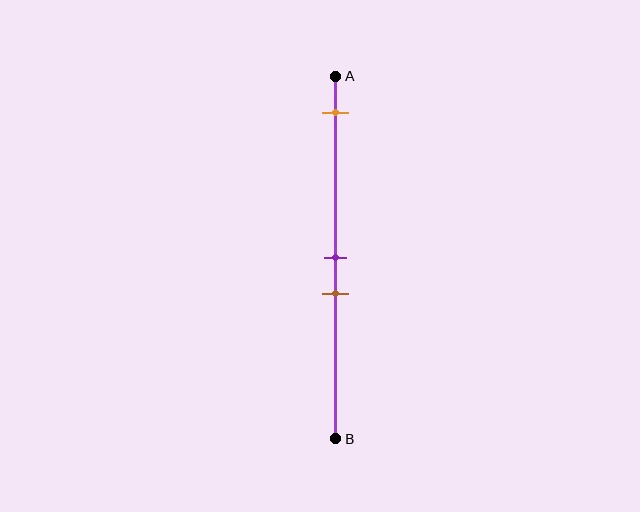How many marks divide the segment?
There are 3 marks dividing the segment.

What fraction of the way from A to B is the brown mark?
The brown mark is approximately 60% (0.6) of the way from A to B.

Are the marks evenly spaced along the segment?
No, the marks are not evenly spaced.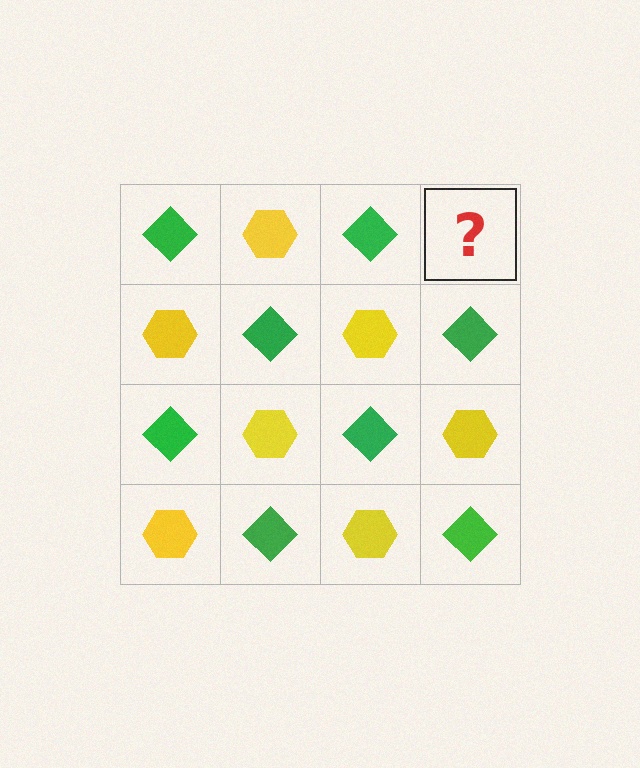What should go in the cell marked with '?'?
The missing cell should contain a yellow hexagon.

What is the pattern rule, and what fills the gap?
The rule is that it alternates green diamond and yellow hexagon in a checkerboard pattern. The gap should be filled with a yellow hexagon.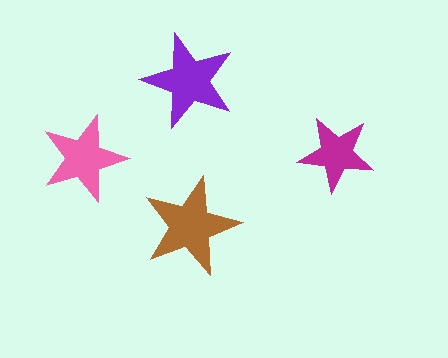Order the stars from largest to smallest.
the brown one, the purple one, the pink one, the magenta one.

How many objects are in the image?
There are 4 objects in the image.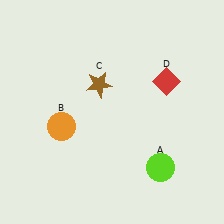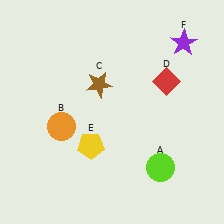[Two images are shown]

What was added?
A yellow pentagon (E), a purple star (F) were added in Image 2.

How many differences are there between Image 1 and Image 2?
There are 2 differences between the two images.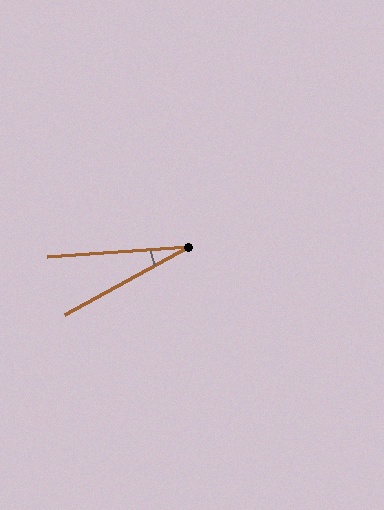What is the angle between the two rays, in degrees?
Approximately 25 degrees.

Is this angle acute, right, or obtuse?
It is acute.